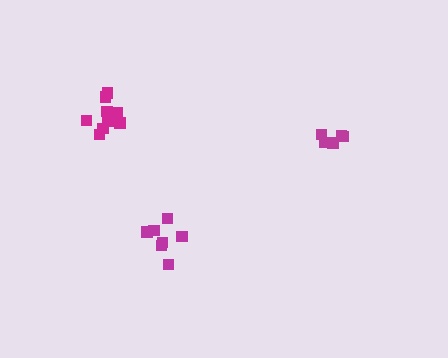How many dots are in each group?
Group 1: 7 dots, Group 2: 6 dots, Group 3: 10 dots (23 total).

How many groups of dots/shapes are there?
There are 3 groups.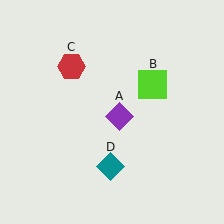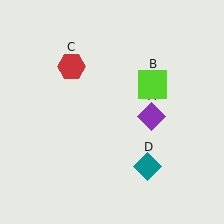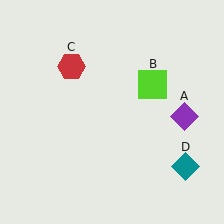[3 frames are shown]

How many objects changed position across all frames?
2 objects changed position: purple diamond (object A), teal diamond (object D).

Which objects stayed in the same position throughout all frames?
Lime square (object B) and red hexagon (object C) remained stationary.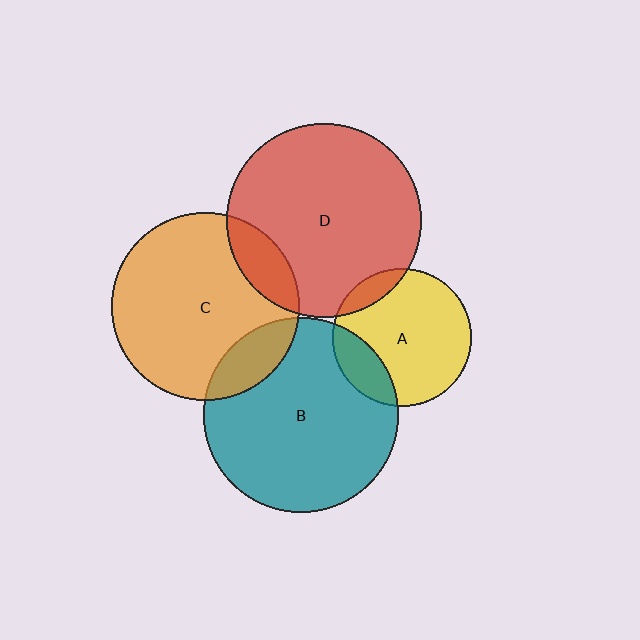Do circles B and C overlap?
Yes.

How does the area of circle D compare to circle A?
Approximately 2.0 times.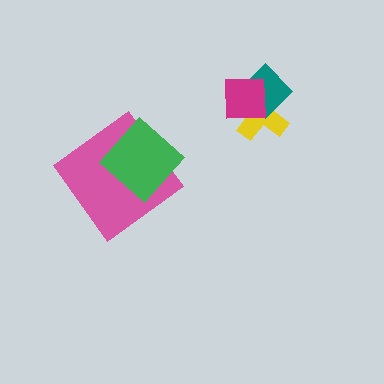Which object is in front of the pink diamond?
The green diamond is in front of the pink diamond.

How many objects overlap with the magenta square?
2 objects overlap with the magenta square.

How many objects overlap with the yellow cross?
2 objects overlap with the yellow cross.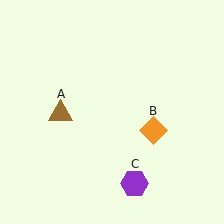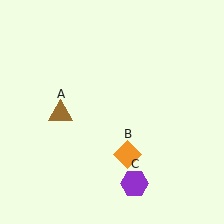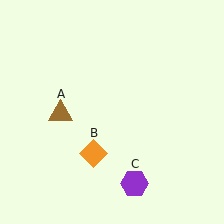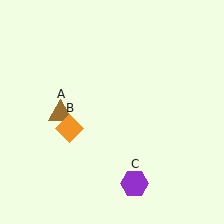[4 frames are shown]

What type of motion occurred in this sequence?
The orange diamond (object B) rotated clockwise around the center of the scene.